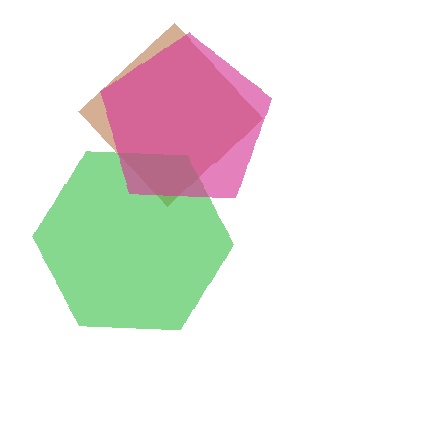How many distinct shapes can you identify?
There are 3 distinct shapes: a brown diamond, a green hexagon, a magenta pentagon.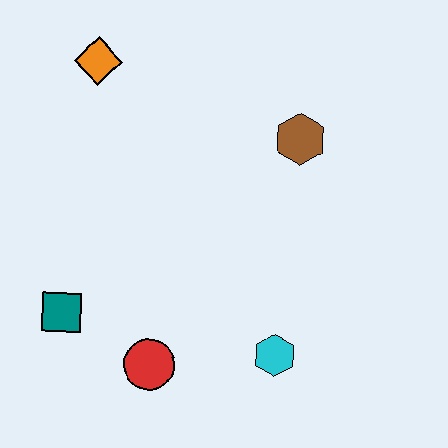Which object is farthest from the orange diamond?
The cyan hexagon is farthest from the orange diamond.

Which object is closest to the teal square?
The red circle is closest to the teal square.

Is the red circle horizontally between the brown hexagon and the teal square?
Yes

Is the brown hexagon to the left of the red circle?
No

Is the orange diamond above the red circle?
Yes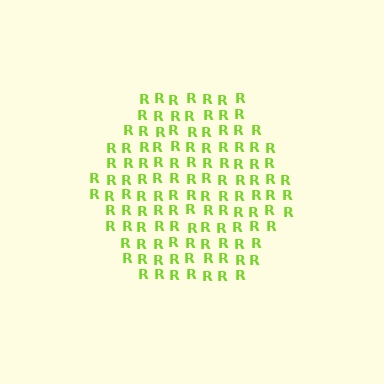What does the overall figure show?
The overall figure shows a hexagon.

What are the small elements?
The small elements are letter R's.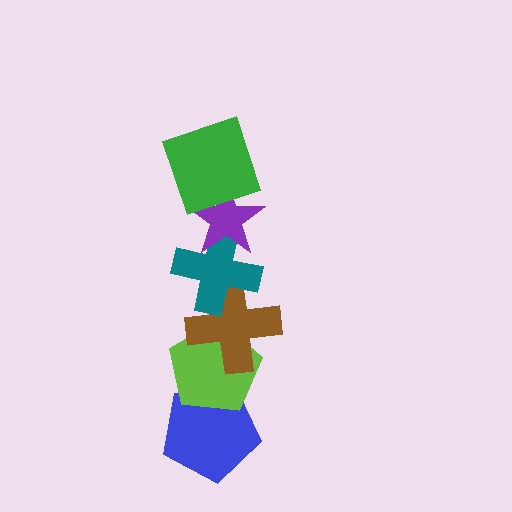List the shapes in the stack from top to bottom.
From top to bottom: the green square, the purple star, the teal cross, the brown cross, the lime pentagon, the blue pentagon.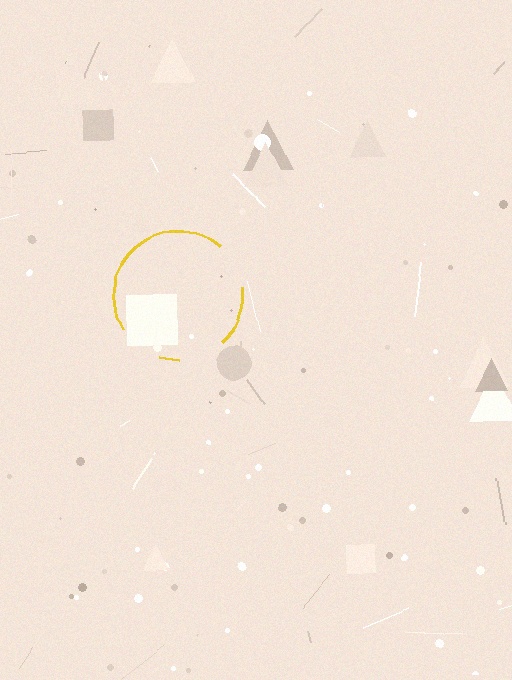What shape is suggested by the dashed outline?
The dashed outline suggests a circle.